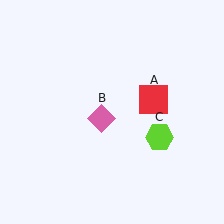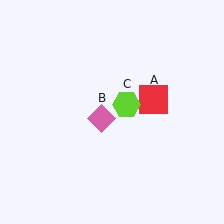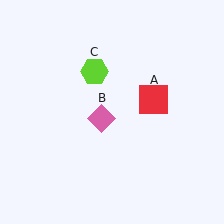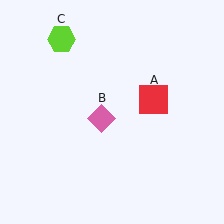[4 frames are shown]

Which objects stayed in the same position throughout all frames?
Red square (object A) and pink diamond (object B) remained stationary.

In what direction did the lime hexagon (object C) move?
The lime hexagon (object C) moved up and to the left.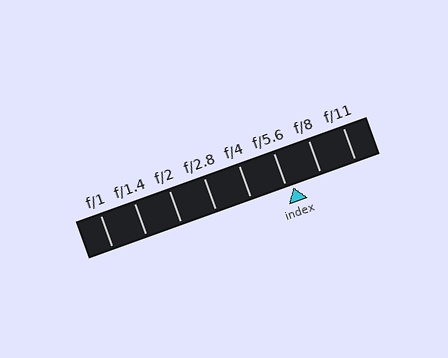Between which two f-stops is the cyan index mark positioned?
The index mark is between f/5.6 and f/8.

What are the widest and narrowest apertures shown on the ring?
The widest aperture shown is f/1 and the narrowest is f/11.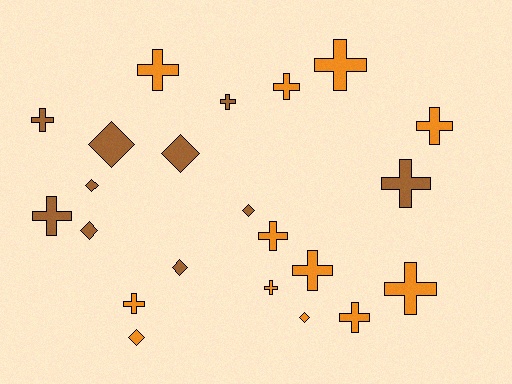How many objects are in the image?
There are 22 objects.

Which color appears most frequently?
Orange, with 12 objects.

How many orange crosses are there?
There are 10 orange crosses.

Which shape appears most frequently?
Cross, with 14 objects.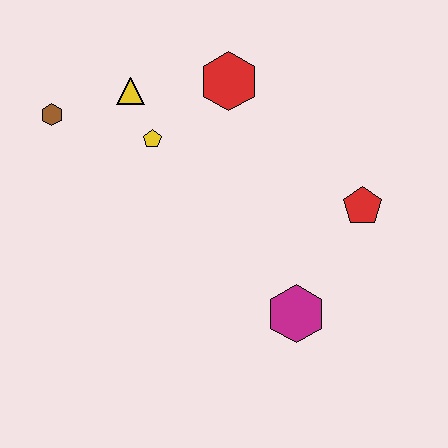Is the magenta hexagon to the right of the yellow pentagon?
Yes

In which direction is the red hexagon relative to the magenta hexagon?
The red hexagon is above the magenta hexagon.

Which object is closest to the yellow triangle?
The yellow pentagon is closest to the yellow triangle.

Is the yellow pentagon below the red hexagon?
Yes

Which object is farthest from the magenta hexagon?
The brown hexagon is farthest from the magenta hexagon.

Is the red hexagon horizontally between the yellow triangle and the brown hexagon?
No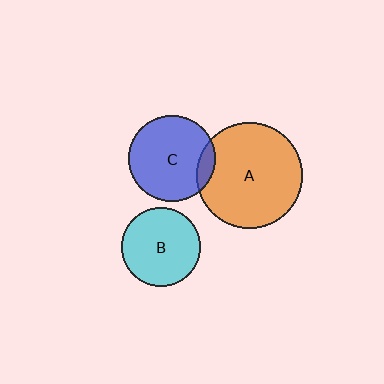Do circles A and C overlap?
Yes.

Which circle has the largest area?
Circle A (orange).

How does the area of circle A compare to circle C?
Approximately 1.5 times.